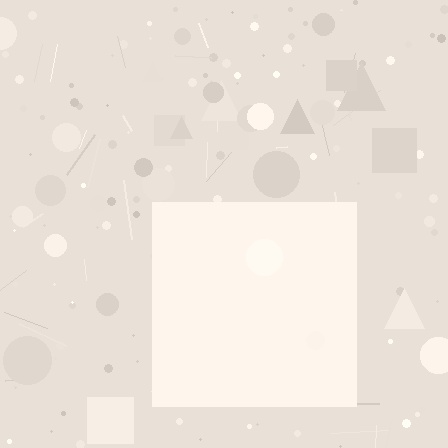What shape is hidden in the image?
A square is hidden in the image.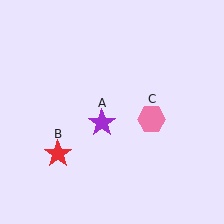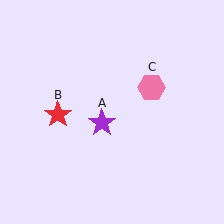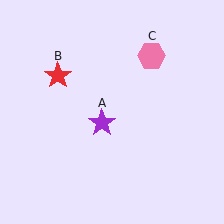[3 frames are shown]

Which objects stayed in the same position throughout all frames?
Purple star (object A) remained stationary.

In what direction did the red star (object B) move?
The red star (object B) moved up.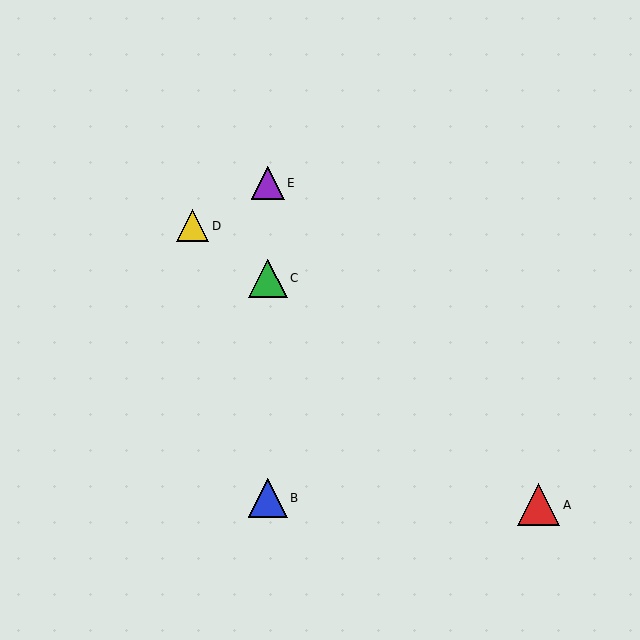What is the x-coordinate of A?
Object A is at x≈539.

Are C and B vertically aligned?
Yes, both are at x≈268.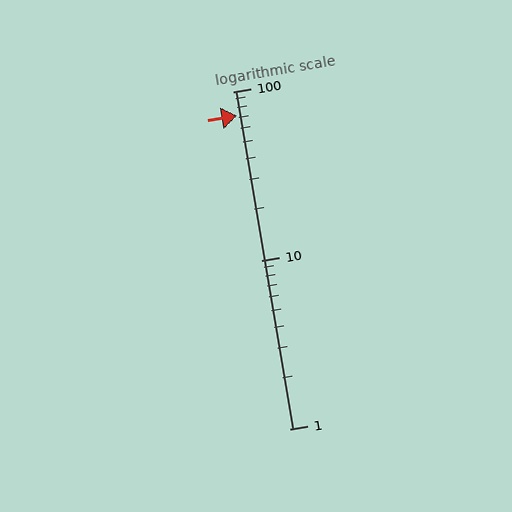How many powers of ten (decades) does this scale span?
The scale spans 2 decades, from 1 to 100.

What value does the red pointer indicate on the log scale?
The pointer indicates approximately 72.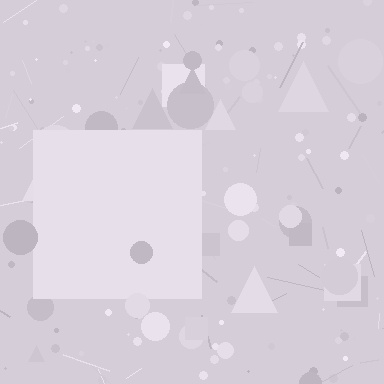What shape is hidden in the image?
A square is hidden in the image.